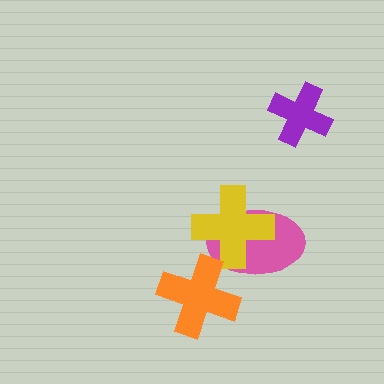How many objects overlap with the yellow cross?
1 object overlaps with the yellow cross.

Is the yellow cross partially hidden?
No, no other shape covers it.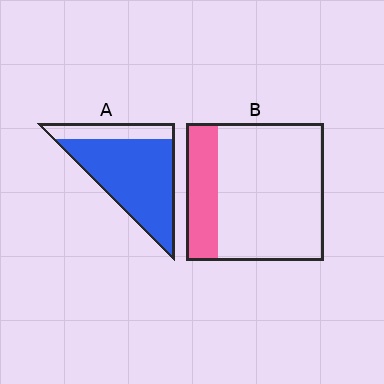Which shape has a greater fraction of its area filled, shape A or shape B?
Shape A.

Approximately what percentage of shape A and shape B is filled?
A is approximately 80% and B is approximately 25%.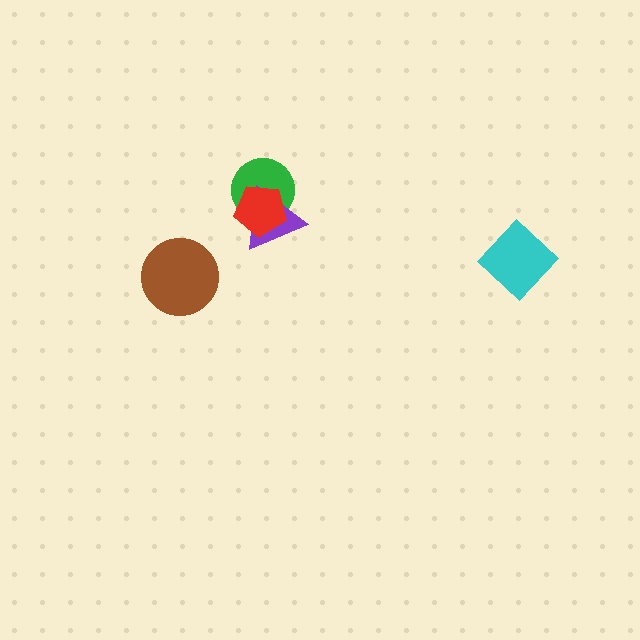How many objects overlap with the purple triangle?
2 objects overlap with the purple triangle.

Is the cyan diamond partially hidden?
No, no other shape covers it.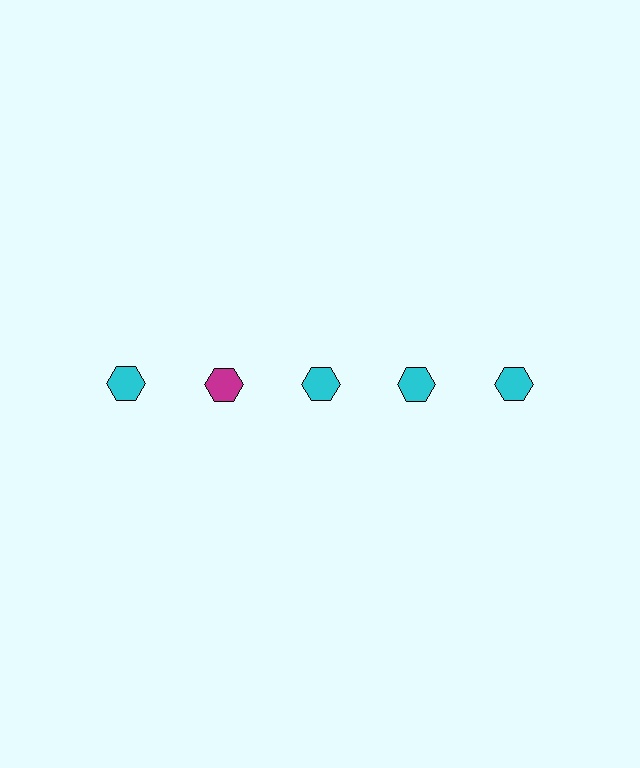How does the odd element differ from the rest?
It has a different color: magenta instead of cyan.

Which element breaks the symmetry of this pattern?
The magenta hexagon in the top row, second from left column breaks the symmetry. All other shapes are cyan hexagons.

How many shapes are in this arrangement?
There are 5 shapes arranged in a grid pattern.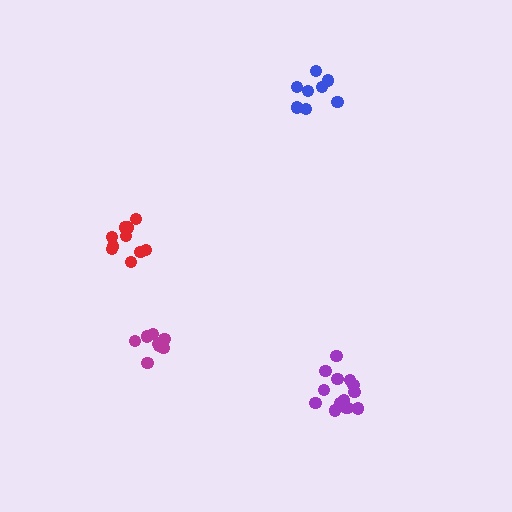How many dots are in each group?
Group 1: 8 dots, Group 2: 14 dots, Group 3: 11 dots, Group 4: 8 dots (41 total).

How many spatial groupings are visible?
There are 4 spatial groupings.